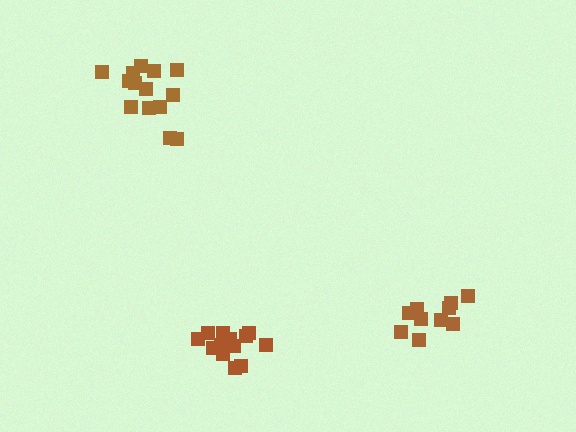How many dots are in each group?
Group 1: 10 dots, Group 2: 14 dots, Group 3: 13 dots (37 total).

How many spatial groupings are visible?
There are 3 spatial groupings.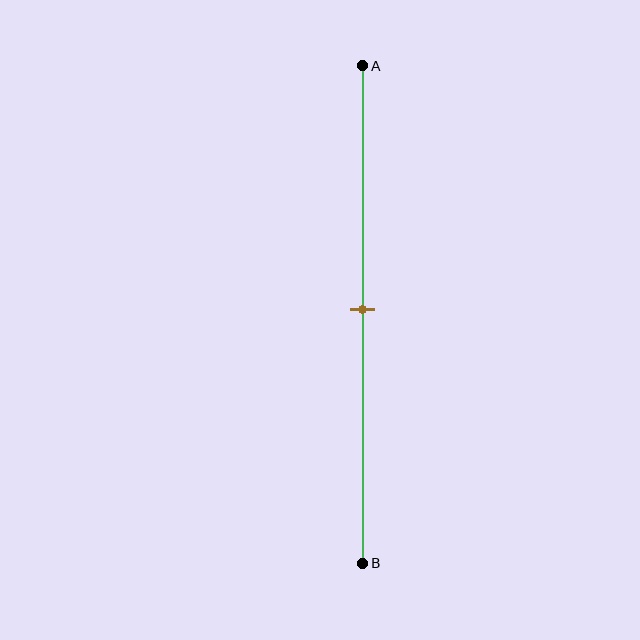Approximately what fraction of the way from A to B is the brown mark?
The brown mark is approximately 50% of the way from A to B.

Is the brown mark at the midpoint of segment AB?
Yes, the mark is approximately at the midpoint.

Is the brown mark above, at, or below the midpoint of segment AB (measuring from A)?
The brown mark is approximately at the midpoint of segment AB.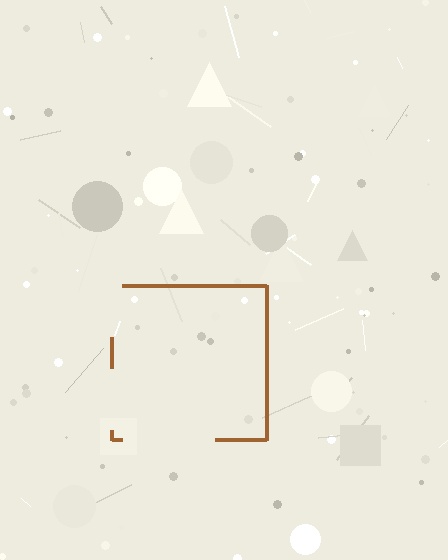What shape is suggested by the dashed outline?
The dashed outline suggests a square.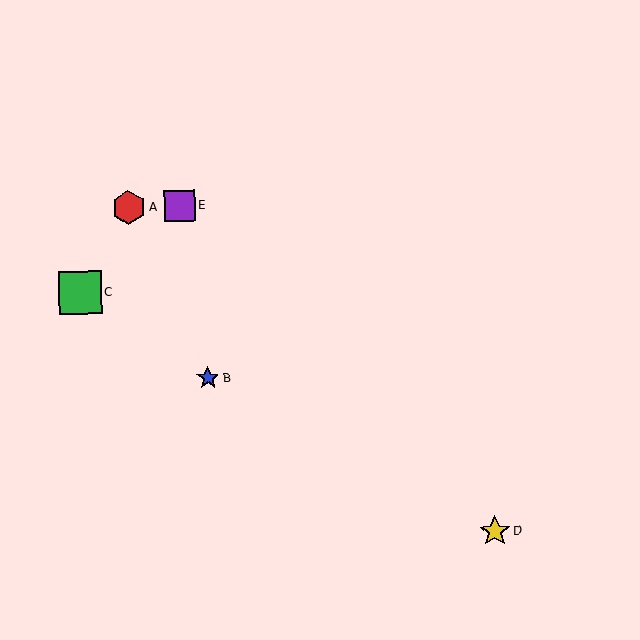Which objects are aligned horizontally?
Objects A, E are aligned horizontally.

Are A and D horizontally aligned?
No, A is at y≈208 and D is at y≈531.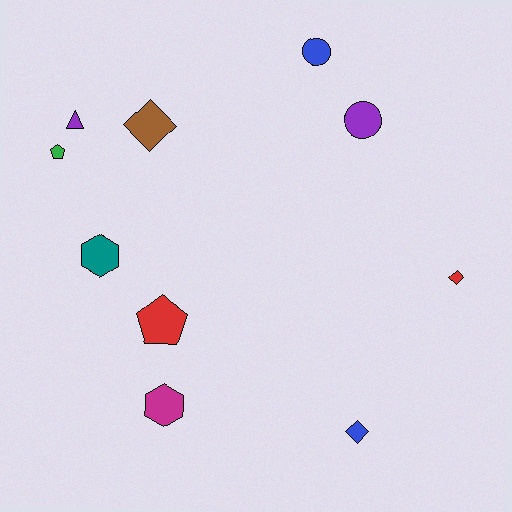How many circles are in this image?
There are 2 circles.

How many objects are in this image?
There are 10 objects.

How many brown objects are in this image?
There is 1 brown object.